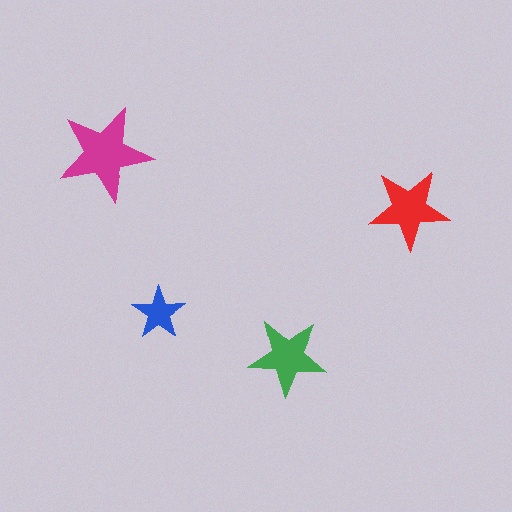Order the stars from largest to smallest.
the magenta one, the red one, the green one, the blue one.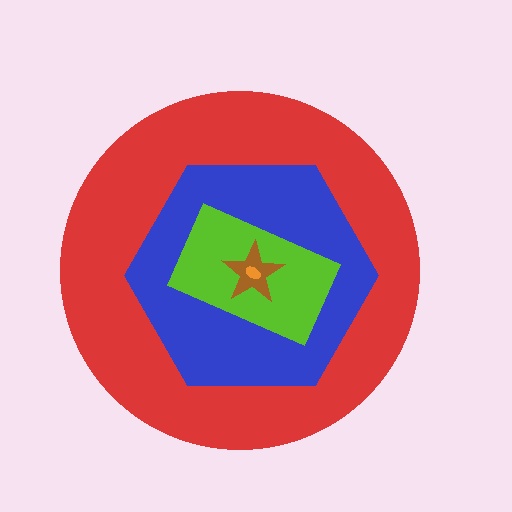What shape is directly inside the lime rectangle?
The brown star.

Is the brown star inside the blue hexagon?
Yes.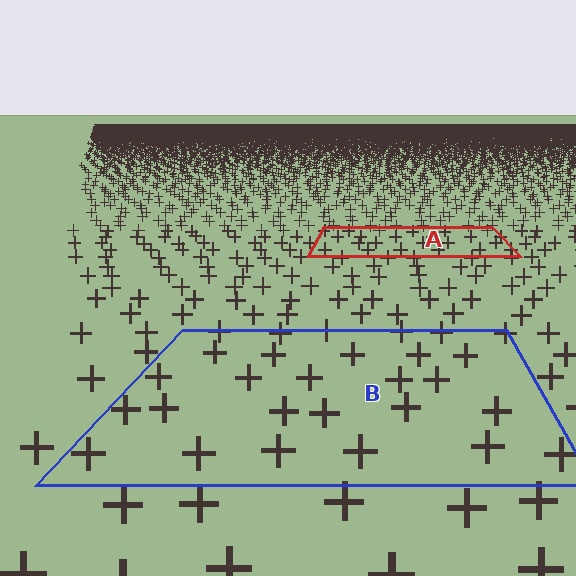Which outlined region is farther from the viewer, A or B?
Region A is farther from the viewer — the texture elements inside it appear smaller and more densely packed.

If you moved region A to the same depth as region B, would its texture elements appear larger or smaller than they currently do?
They would appear larger. At a closer depth, the same texture elements are projected at a bigger on-screen size.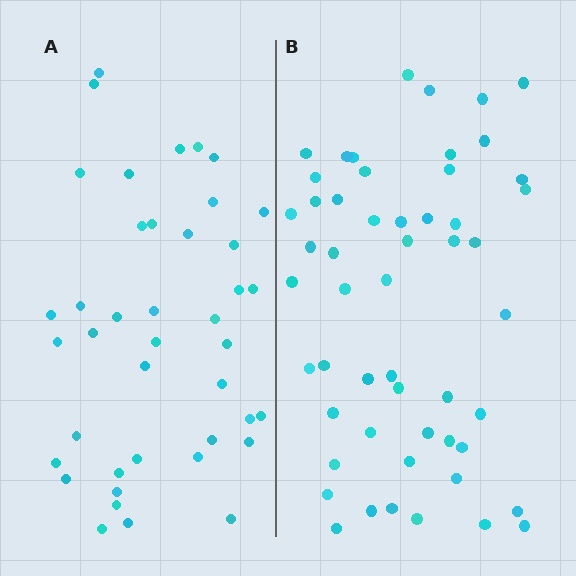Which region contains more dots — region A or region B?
Region B (the right region) has more dots.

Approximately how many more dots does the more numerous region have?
Region B has roughly 12 or so more dots than region A.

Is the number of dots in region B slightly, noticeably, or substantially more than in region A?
Region B has noticeably more, but not dramatically so. The ratio is roughly 1.3 to 1.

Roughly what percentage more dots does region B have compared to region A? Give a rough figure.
About 30% more.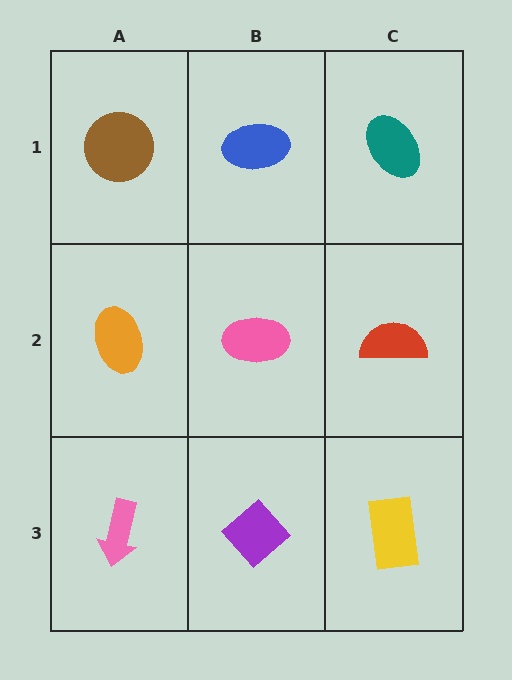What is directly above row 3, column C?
A red semicircle.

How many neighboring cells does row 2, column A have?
3.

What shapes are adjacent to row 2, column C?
A teal ellipse (row 1, column C), a yellow rectangle (row 3, column C), a pink ellipse (row 2, column B).